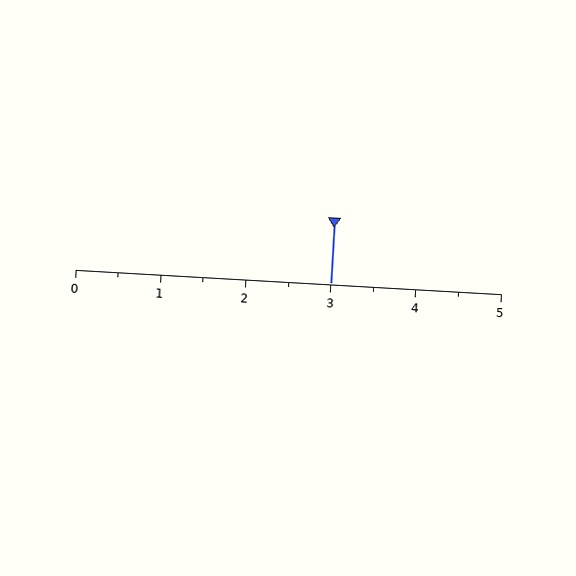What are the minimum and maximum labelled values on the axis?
The axis runs from 0 to 5.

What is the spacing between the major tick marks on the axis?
The major ticks are spaced 1 apart.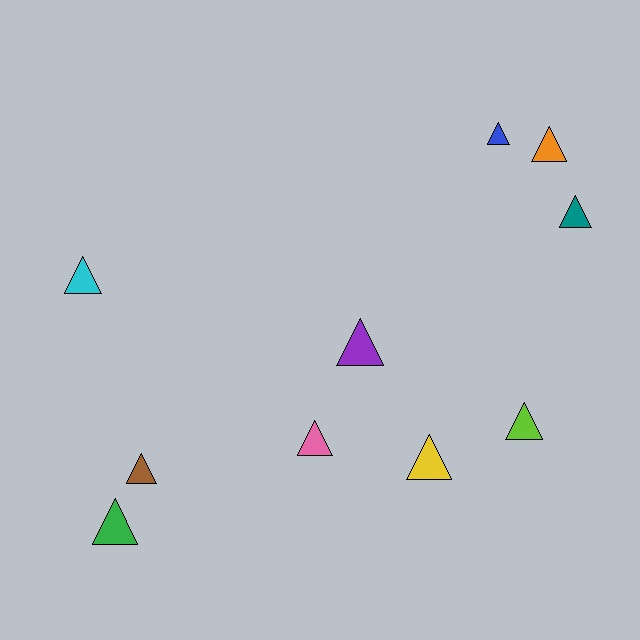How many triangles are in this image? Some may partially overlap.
There are 10 triangles.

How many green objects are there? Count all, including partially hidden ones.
There is 1 green object.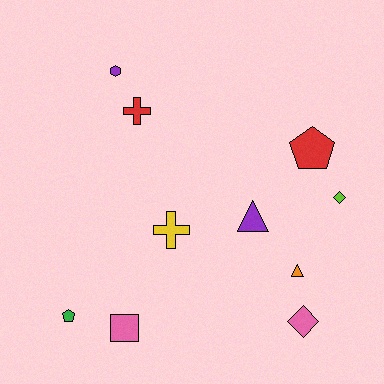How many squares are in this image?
There is 1 square.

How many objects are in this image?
There are 10 objects.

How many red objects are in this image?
There are 2 red objects.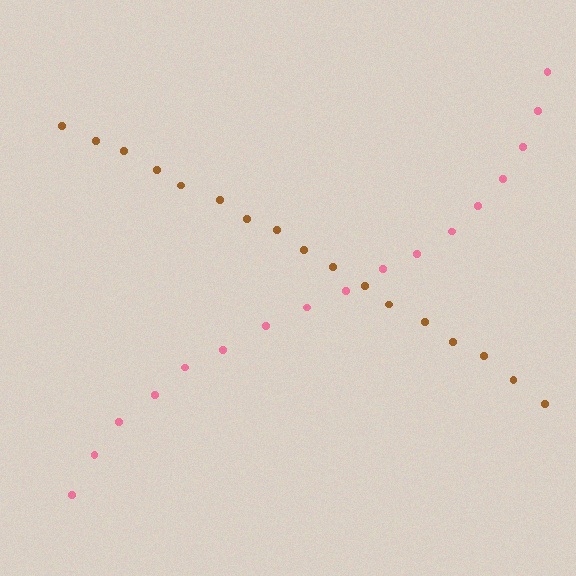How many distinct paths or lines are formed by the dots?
There are 2 distinct paths.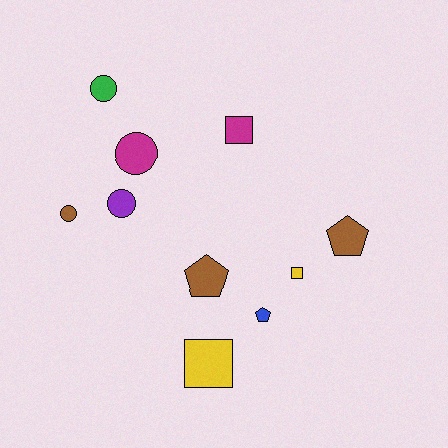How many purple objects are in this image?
There is 1 purple object.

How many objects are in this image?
There are 10 objects.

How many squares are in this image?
There are 3 squares.